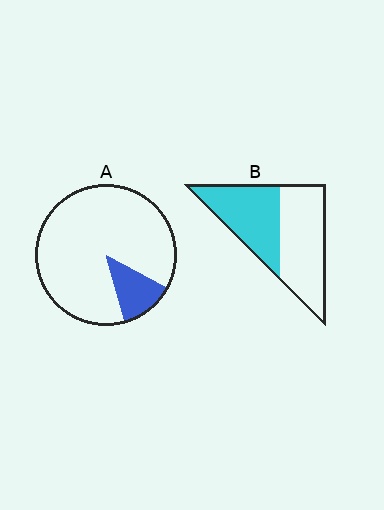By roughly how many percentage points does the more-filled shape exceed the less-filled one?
By roughly 35 percentage points (B over A).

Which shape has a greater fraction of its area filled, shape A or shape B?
Shape B.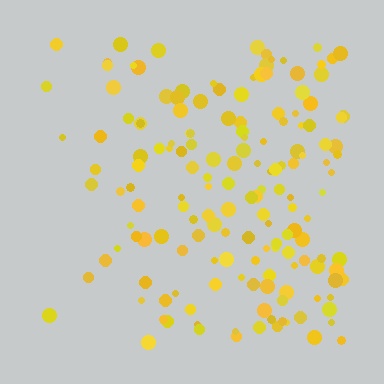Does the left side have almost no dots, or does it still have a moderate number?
Still a moderate number, just noticeably fewer than the right.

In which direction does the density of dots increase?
From left to right, with the right side densest.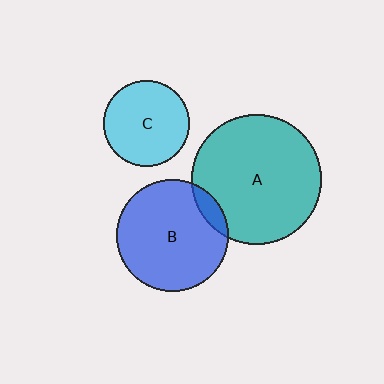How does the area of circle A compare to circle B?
Approximately 1.4 times.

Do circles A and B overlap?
Yes.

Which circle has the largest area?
Circle A (teal).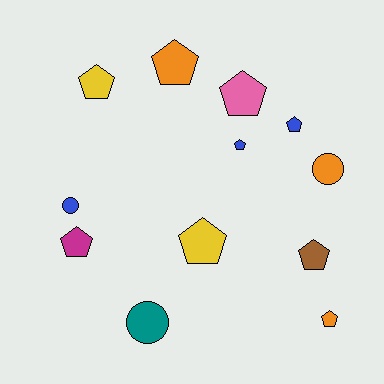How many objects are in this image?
There are 12 objects.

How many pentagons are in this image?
There are 9 pentagons.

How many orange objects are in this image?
There are 3 orange objects.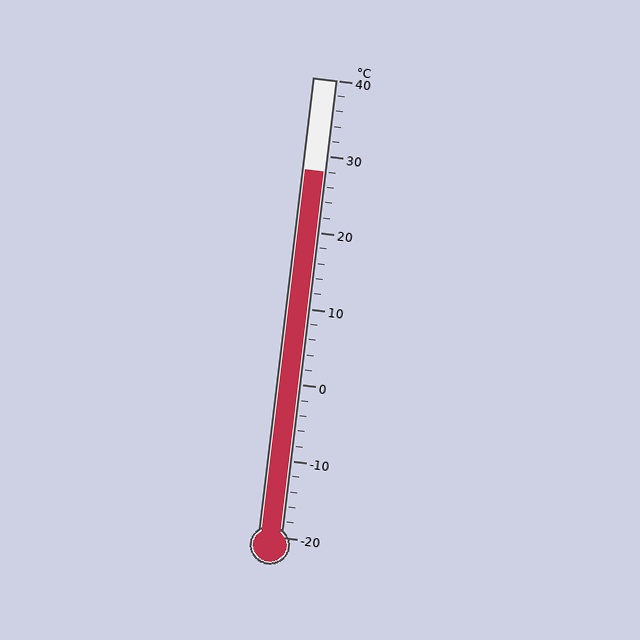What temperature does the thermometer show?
The thermometer shows approximately 28°C.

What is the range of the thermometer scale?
The thermometer scale ranges from -20°C to 40°C.